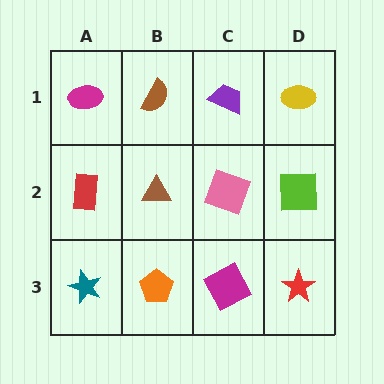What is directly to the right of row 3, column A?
An orange pentagon.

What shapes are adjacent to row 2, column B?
A brown semicircle (row 1, column B), an orange pentagon (row 3, column B), a red rectangle (row 2, column A), a pink square (row 2, column C).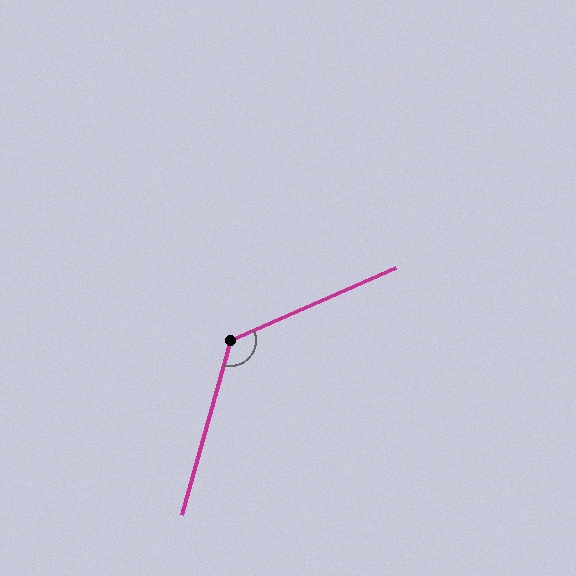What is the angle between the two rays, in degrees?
Approximately 129 degrees.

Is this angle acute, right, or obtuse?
It is obtuse.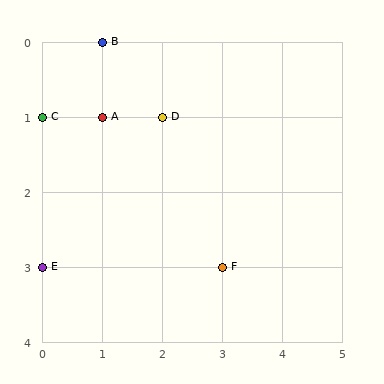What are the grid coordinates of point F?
Point F is at grid coordinates (3, 3).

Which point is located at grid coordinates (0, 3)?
Point E is at (0, 3).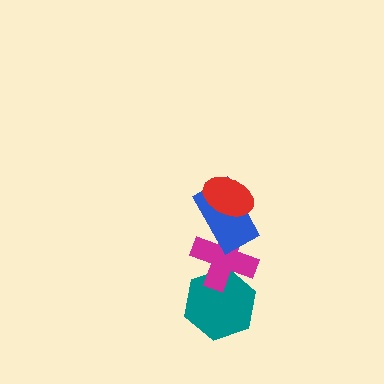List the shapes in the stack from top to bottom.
From top to bottom: the red ellipse, the blue rectangle, the magenta cross, the teal hexagon.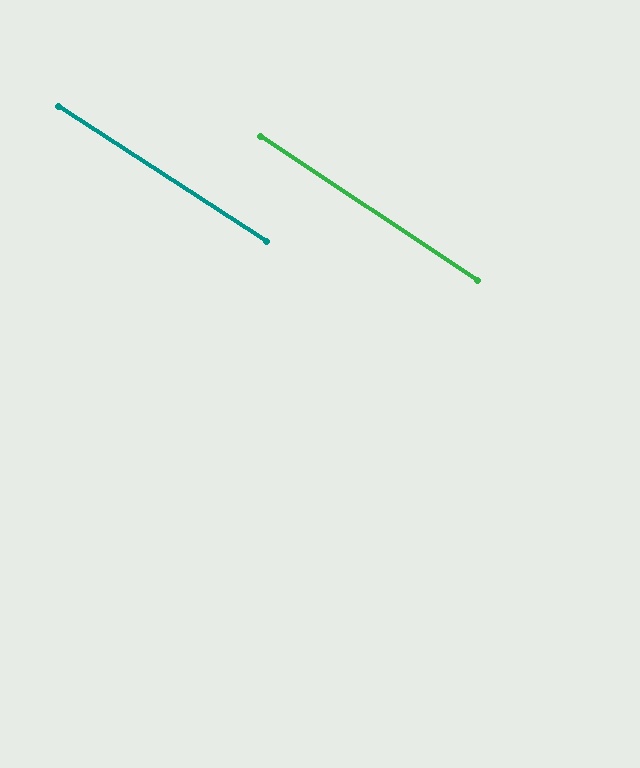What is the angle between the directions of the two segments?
Approximately 1 degree.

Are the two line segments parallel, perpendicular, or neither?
Parallel — their directions differ by only 0.7°.